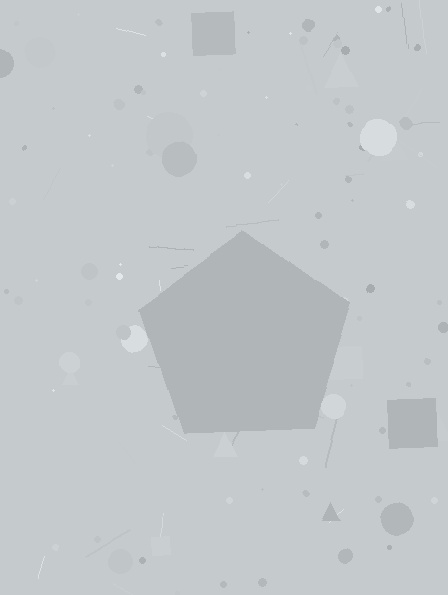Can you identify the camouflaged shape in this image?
The camouflaged shape is a pentagon.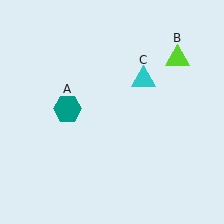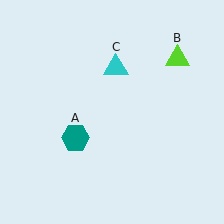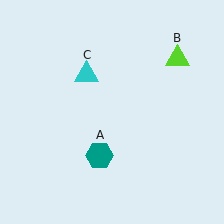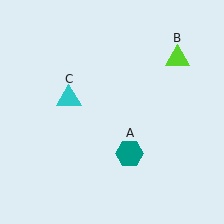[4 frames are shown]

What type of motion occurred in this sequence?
The teal hexagon (object A), cyan triangle (object C) rotated counterclockwise around the center of the scene.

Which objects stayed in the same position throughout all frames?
Lime triangle (object B) remained stationary.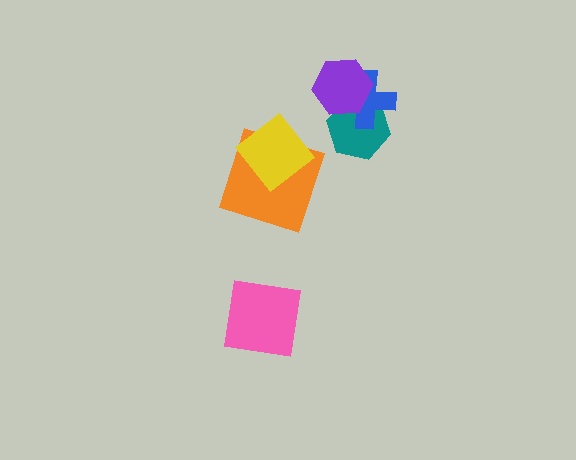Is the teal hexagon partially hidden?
Yes, it is partially covered by another shape.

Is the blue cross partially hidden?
Yes, it is partially covered by another shape.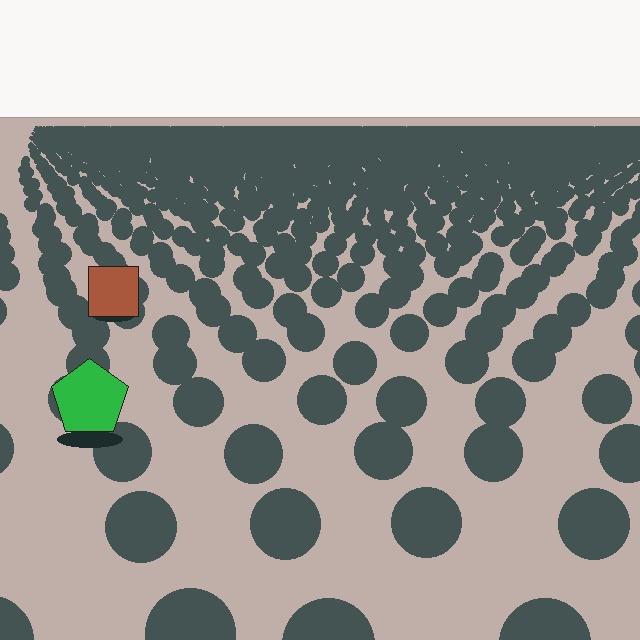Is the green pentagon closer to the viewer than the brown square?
Yes. The green pentagon is closer — you can tell from the texture gradient: the ground texture is coarser near it.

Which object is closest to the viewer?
The green pentagon is closest. The texture marks near it are larger and more spread out.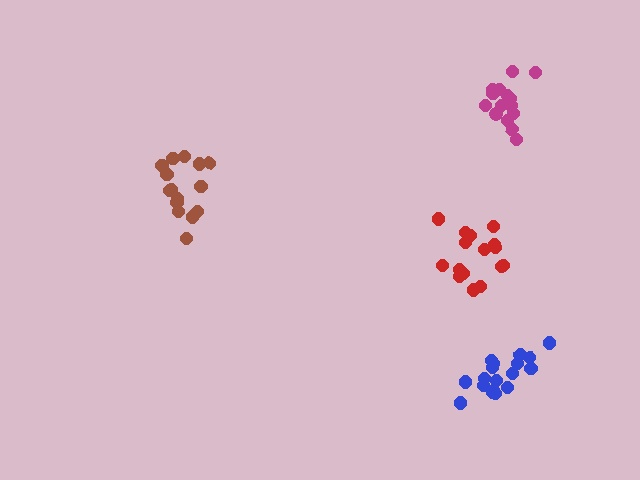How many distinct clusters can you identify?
There are 4 distinct clusters.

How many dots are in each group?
Group 1: 16 dots, Group 2: 16 dots, Group 3: 18 dots, Group 4: 15 dots (65 total).